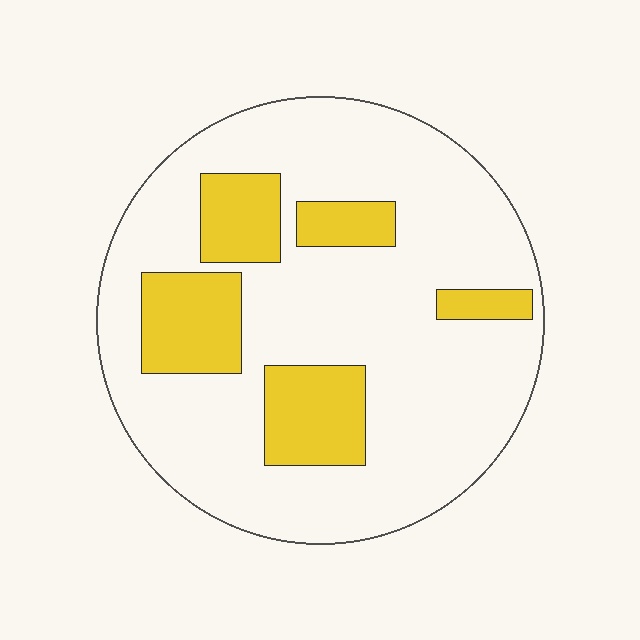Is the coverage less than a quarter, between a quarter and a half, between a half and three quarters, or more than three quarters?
Less than a quarter.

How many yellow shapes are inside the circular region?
5.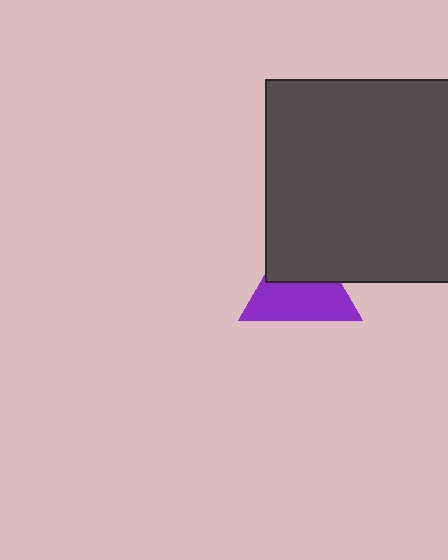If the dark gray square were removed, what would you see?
You would see the complete purple triangle.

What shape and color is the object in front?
The object in front is a dark gray square.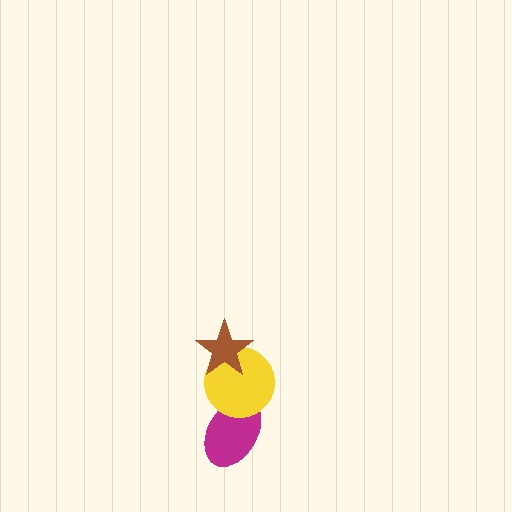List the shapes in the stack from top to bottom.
From top to bottom: the brown star, the yellow circle, the magenta ellipse.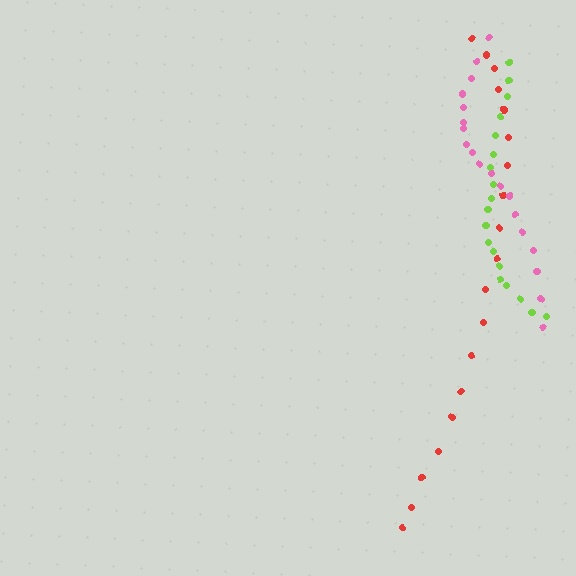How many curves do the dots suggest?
There are 3 distinct paths.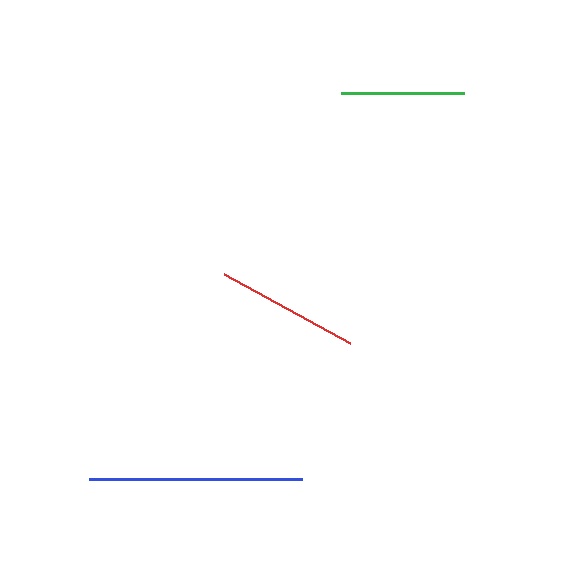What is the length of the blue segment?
The blue segment is approximately 213 pixels long.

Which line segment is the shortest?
The green line is the shortest at approximately 123 pixels.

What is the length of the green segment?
The green segment is approximately 123 pixels long.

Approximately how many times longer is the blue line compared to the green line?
The blue line is approximately 1.7 times the length of the green line.